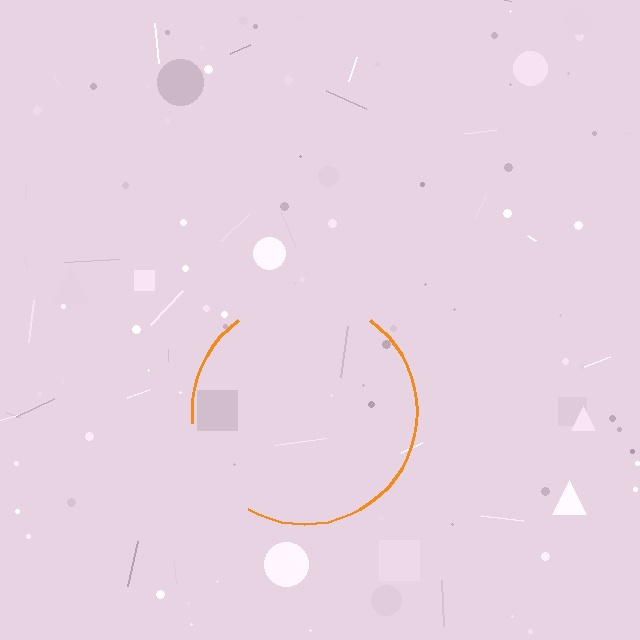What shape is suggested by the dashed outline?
The dashed outline suggests a circle.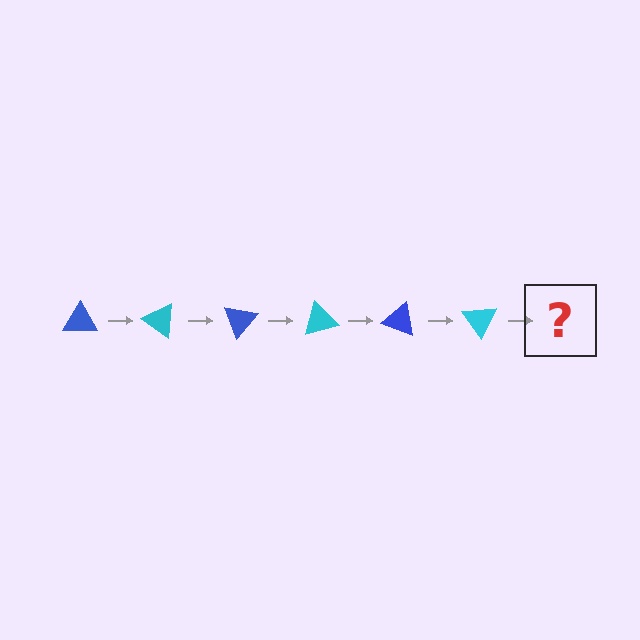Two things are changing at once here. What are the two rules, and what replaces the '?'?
The two rules are that it rotates 35 degrees each step and the color cycles through blue and cyan. The '?' should be a blue triangle, rotated 210 degrees from the start.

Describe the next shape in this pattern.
It should be a blue triangle, rotated 210 degrees from the start.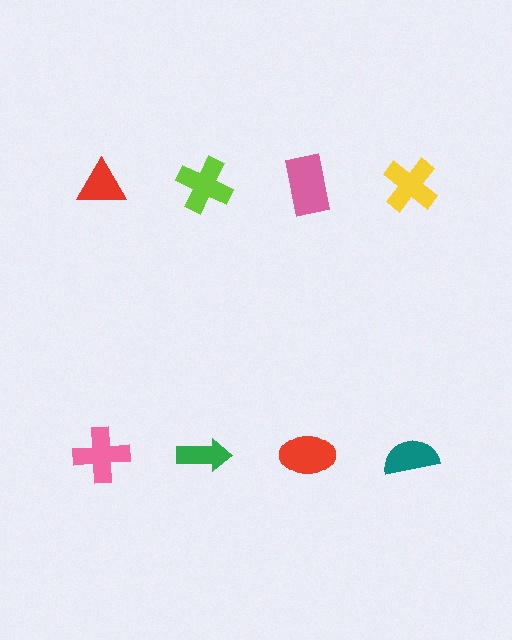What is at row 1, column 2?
A lime cross.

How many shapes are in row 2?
4 shapes.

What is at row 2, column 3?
A red ellipse.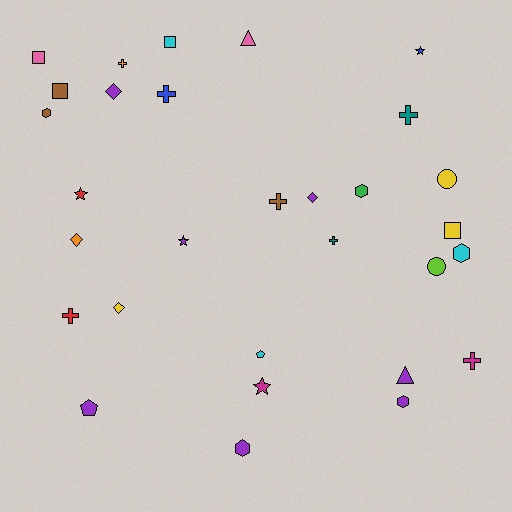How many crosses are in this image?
There are 7 crosses.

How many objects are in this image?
There are 30 objects.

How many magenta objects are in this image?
There are 2 magenta objects.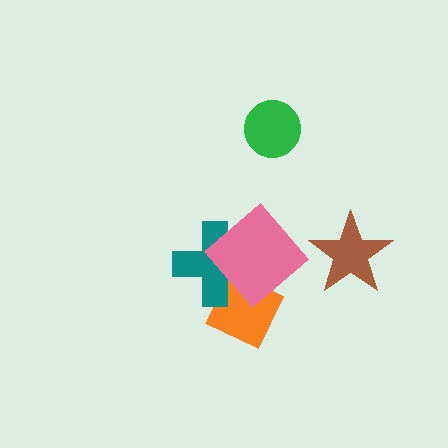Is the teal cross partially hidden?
Yes, it is partially covered by another shape.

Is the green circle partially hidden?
No, no other shape covers it.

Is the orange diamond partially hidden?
Yes, it is partially covered by another shape.